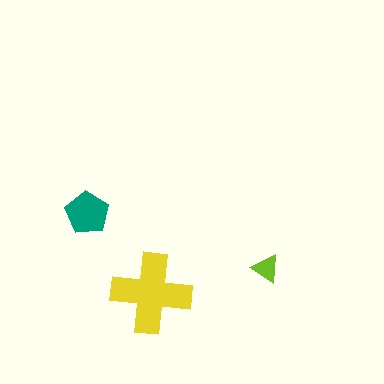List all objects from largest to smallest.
The yellow cross, the teal pentagon, the lime triangle.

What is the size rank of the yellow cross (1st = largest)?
1st.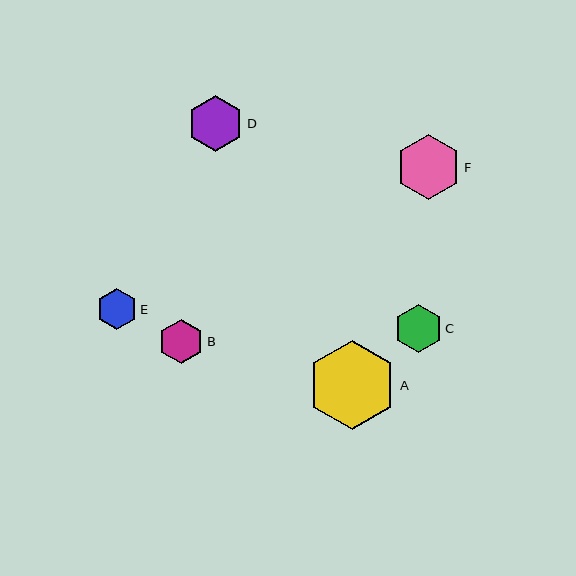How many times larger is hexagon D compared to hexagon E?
Hexagon D is approximately 1.4 times the size of hexagon E.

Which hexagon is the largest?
Hexagon A is the largest with a size of approximately 89 pixels.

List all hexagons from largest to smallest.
From largest to smallest: A, F, D, C, B, E.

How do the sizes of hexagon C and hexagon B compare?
Hexagon C and hexagon B are approximately the same size.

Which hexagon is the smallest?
Hexagon E is the smallest with a size of approximately 41 pixels.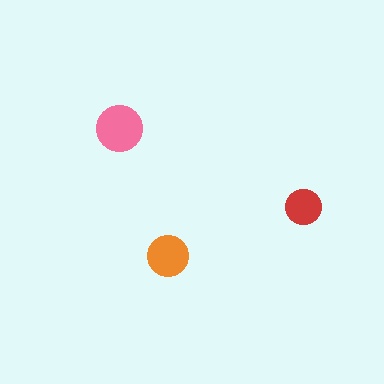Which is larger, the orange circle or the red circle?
The orange one.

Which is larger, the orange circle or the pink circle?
The pink one.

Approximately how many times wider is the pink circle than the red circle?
About 1.5 times wider.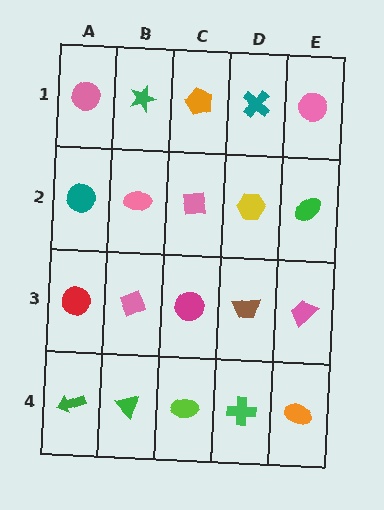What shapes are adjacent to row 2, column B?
A green star (row 1, column B), a pink diamond (row 3, column B), a teal circle (row 2, column A), a pink square (row 2, column C).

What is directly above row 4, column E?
A pink trapezoid.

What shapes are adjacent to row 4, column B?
A pink diamond (row 3, column B), a green arrow (row 4, column A), a lime ellipse (row 4, column C).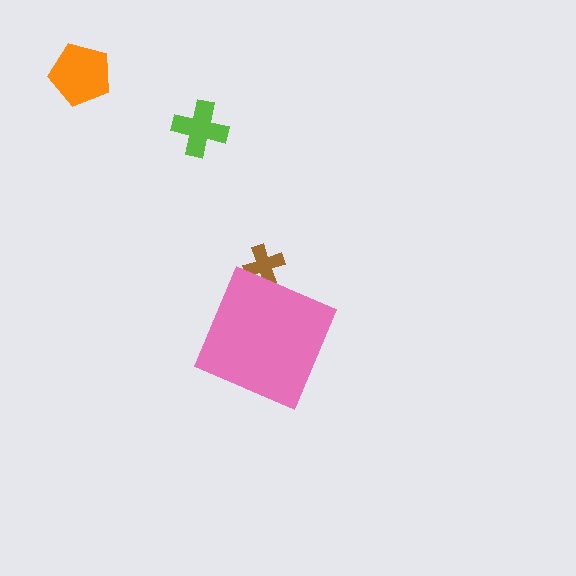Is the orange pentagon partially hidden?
No, the orange pentagon is fully visible.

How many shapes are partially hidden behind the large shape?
1 shape is partially hidden.